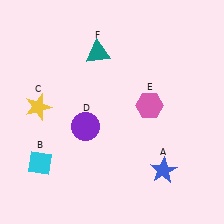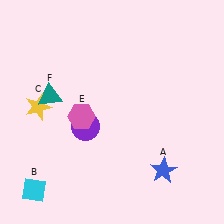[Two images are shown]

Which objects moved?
The objects that moved are: the cyan diamond (B), the pink hexagon (E), the teal triangle (F).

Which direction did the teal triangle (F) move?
The teal triangle (F) moved left.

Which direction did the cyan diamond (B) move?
The cyan diamond (B) moved down.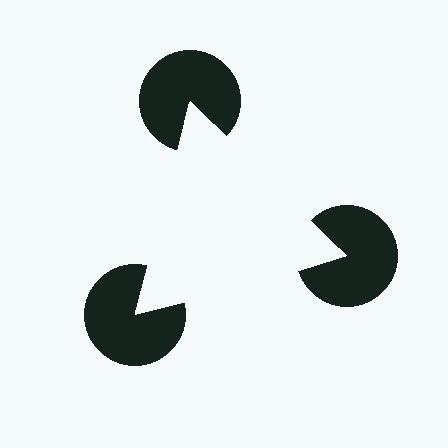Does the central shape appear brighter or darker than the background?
It typically appears slightly brighter than the background, even though no actual brightness change is drawn.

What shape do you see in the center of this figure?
An illusory triangle — its edges are inferred from the aligned wedge cuts in the pac-man discs, not physically drawn.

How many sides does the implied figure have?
3 sides.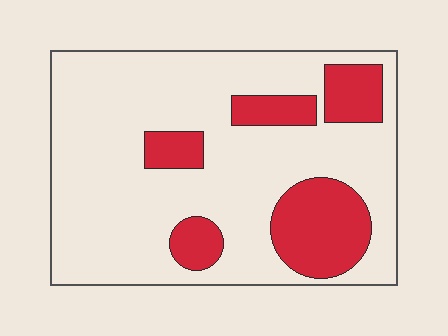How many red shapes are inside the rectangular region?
5.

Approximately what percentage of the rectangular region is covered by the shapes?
Approximately 25%.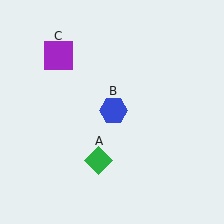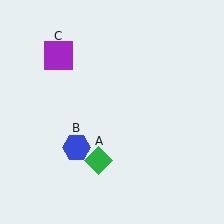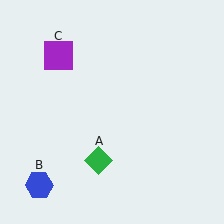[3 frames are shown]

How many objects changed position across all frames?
1 object changed position: blue hexagon (object B).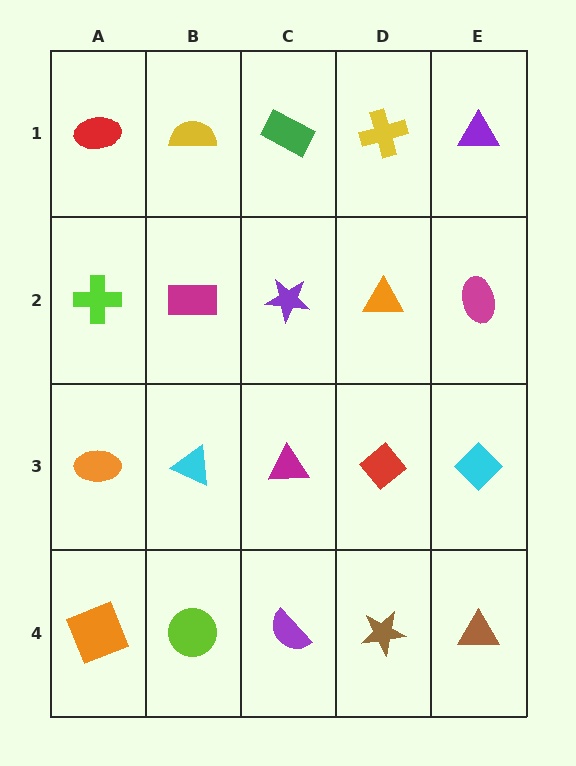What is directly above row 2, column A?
A red ellipse.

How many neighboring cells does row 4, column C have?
3.